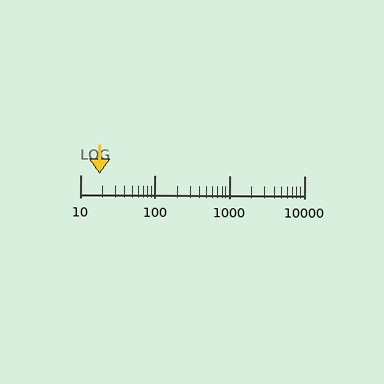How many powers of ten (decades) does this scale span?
The scale spans 3 decades, from 10 to 10000.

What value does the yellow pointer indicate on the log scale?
The pointer indicates approximately 18.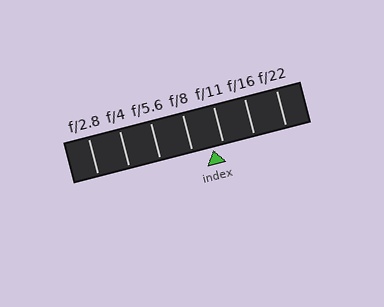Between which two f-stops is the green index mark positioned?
The index mark is between f/8 and f/11.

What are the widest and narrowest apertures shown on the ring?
The widest aperture shown is f/2.8 and the narrowest is f/22.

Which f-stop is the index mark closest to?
The index mark is closest to f/11.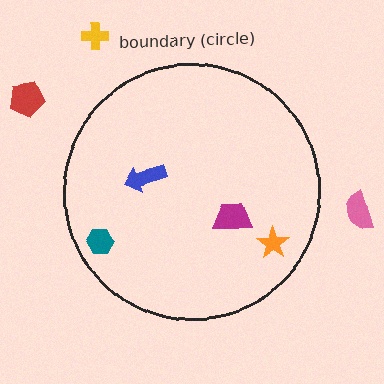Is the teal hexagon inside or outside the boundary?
Inside.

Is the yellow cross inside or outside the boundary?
Outside.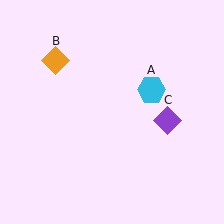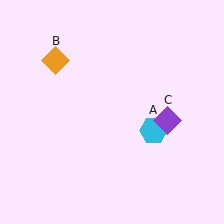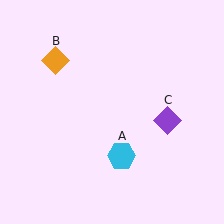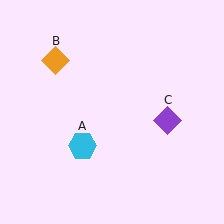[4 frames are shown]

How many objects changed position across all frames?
1 object changed position: cyan hexagon (object A).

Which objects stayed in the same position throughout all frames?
Orange diamond (object B) and purple diamond (object C) remained stationary.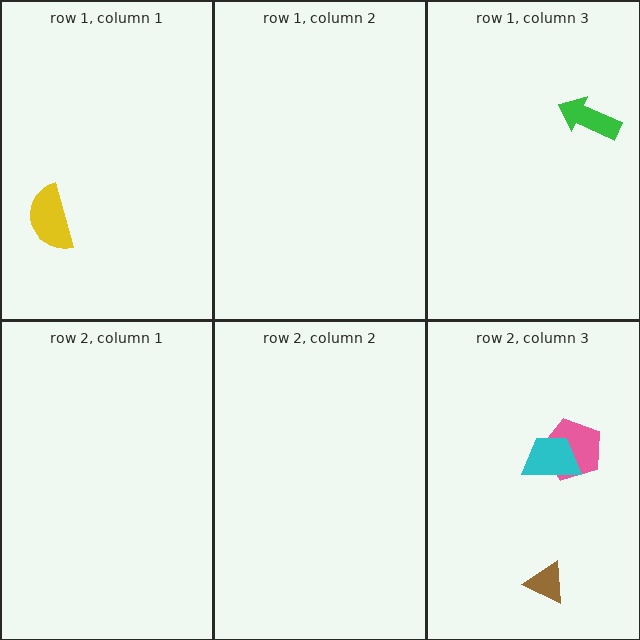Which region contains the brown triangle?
The row 2, column 3 region.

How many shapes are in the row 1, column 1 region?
1.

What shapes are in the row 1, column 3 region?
The green arrow.